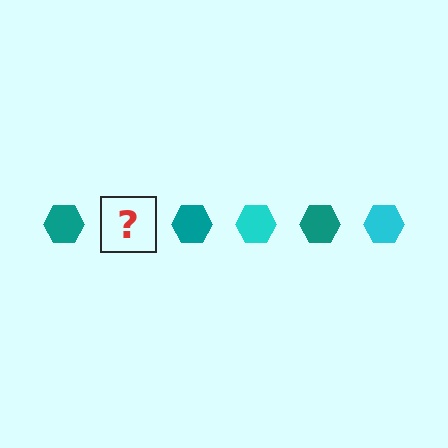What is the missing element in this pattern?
The missing element is a cyan hexagon.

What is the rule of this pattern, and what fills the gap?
The rule is that the pattern cycles through teal, cyan hexagons. The gap should be filled with a cyan hexagon.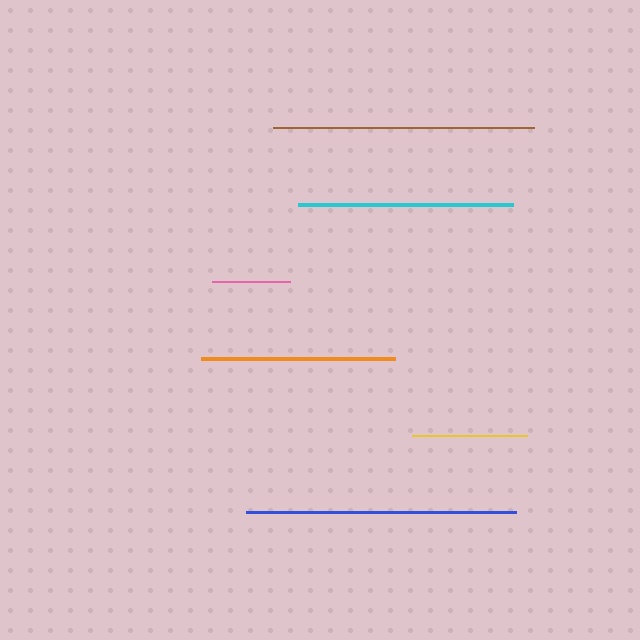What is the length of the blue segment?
The blue segment is approximately 269 pixels long.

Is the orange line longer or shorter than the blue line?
The blue line is longer than the orange line.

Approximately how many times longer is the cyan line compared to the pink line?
The cyan line is approximately 2.7 times the length of the pink line.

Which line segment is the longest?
The blue line is the longest at approximately 269 pixels.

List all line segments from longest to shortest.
From longest to shortest: blue, brown, cyan, orange, yellow, pink.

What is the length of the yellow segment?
The yellow segment is approximately 115 pixels long.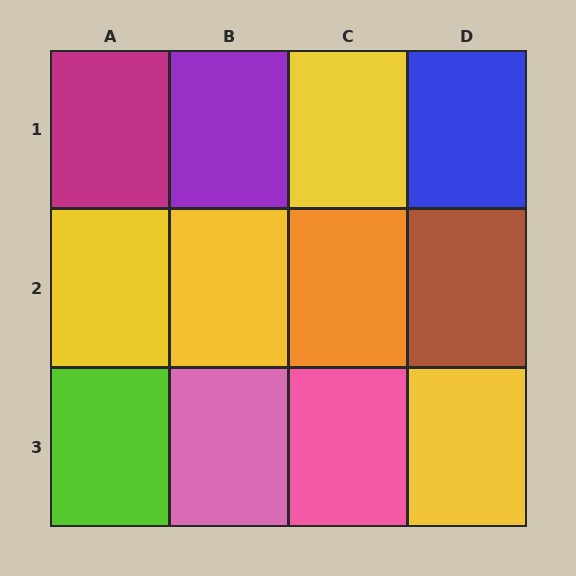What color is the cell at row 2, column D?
Brown.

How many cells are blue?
1 cell is blue.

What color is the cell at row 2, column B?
Yellow.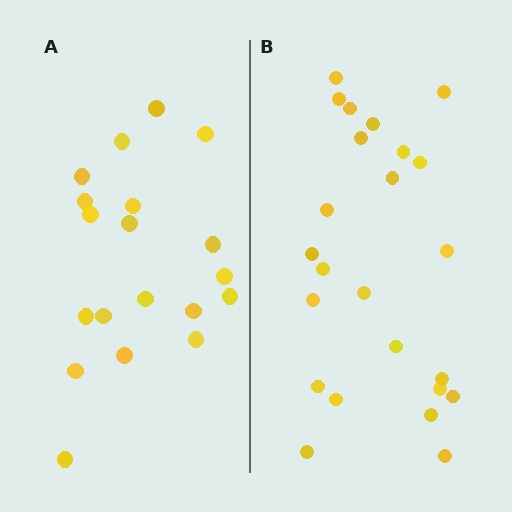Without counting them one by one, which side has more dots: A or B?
Region B (the right region) has more dots.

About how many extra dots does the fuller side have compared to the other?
Region B has about 5 more dots than region A.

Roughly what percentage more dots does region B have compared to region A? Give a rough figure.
About 25% more.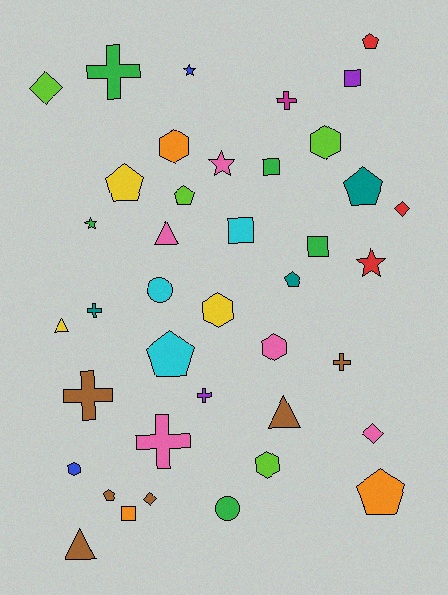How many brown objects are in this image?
There are 6 brown objects.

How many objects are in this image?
There are 40 objects.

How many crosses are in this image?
There are 7 crosses.